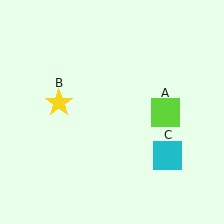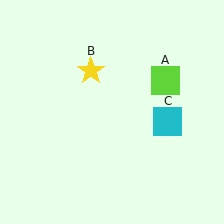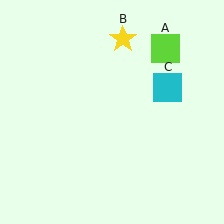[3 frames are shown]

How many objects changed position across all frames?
3 objects changed position: lime square (object A), yellow star (object B), cyan square (object C).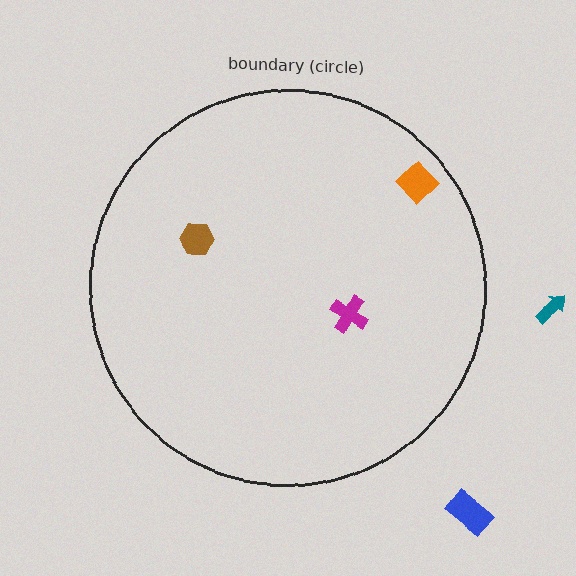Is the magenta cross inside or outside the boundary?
Inside.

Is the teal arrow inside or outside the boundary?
Outside.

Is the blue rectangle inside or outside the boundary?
Outside.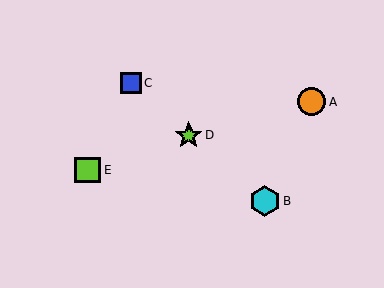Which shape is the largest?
The cyan hexagon (labeled B) is the largest.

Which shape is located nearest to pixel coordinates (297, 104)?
The orange circle (labeled A) at (311, 102) is nearest to that location.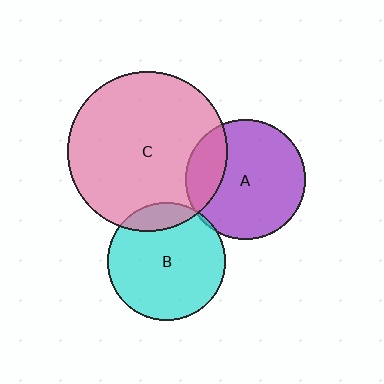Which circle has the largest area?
Circle C (pink).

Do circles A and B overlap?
Yes.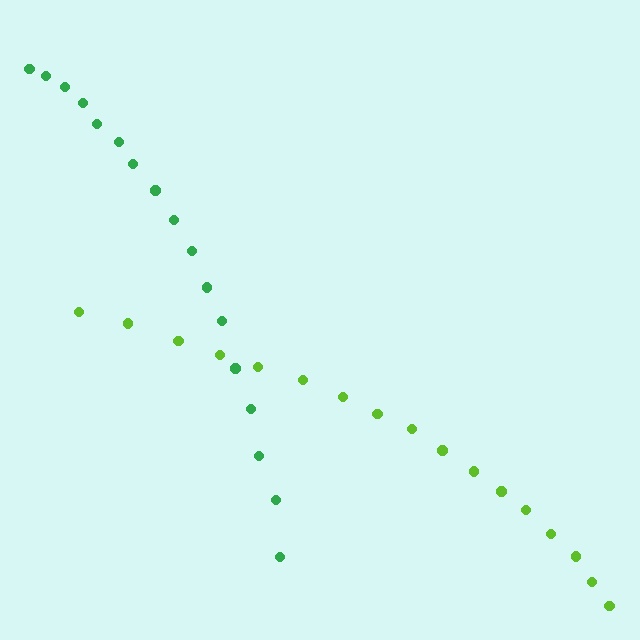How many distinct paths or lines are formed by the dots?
There are 2 distinct paths.